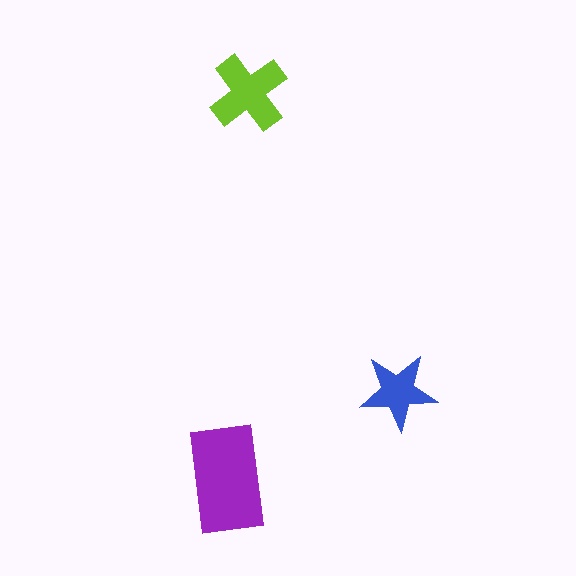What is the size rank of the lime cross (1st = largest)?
2nd.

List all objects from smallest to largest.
The blue star, the lime cross, the purple rectangle.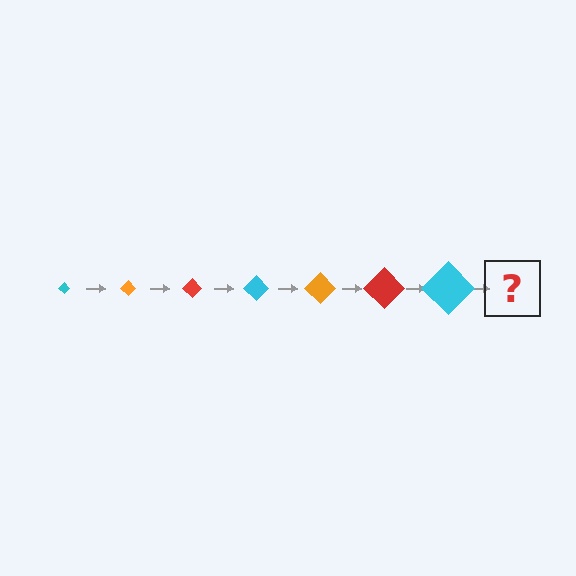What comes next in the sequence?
The next element should be an orange diamond, larger than the previous one.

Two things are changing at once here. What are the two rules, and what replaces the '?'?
The two rules are that the diamond grows larger each step and the color cycles through cyan, orange, and red. The '?' should be an orange diamond, larger than the previous one.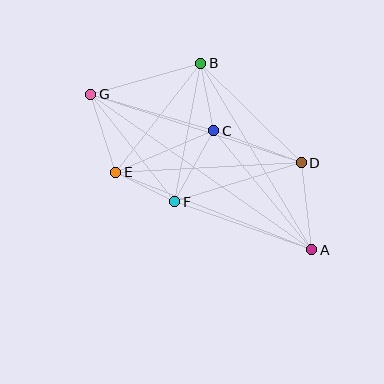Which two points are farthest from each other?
Points A and G are farthest from each other.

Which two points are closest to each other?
Points E and F are closest to each other.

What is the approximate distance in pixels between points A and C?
The distance between A and C is approximately 154 pixels.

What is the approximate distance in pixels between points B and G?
The distance between B and G is approximately 115 pixels.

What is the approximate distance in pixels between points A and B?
The distance between A and B is approximately 217 pixels.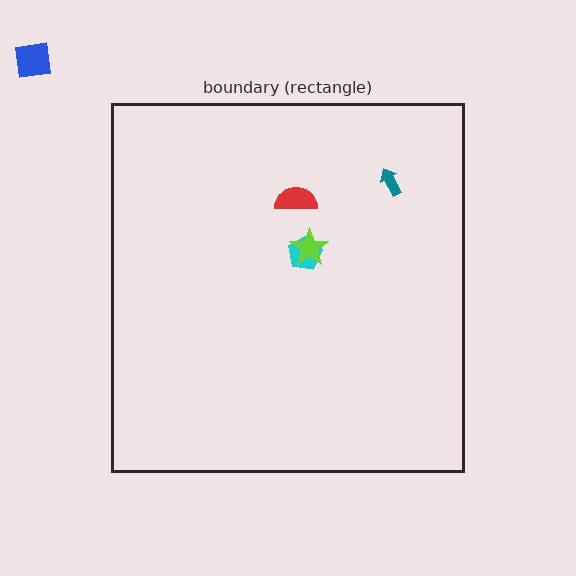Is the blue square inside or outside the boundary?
Outside.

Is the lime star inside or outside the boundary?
Inside.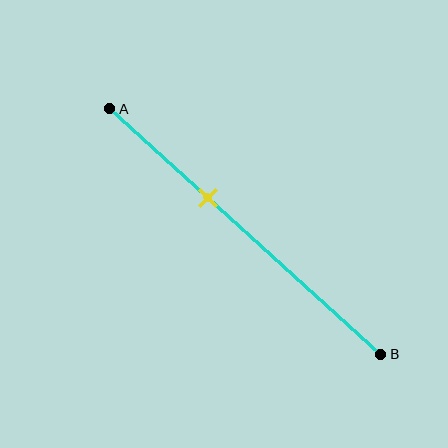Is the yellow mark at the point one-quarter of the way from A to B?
No, the mark is at about 35% from A, not at the 25% one-quarter point.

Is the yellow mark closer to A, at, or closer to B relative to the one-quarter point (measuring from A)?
The yellow mark is closer to point B than the one-quarter point of segment AB.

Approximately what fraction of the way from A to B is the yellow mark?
The yellow mark is approximately 35% of the way from A to B.